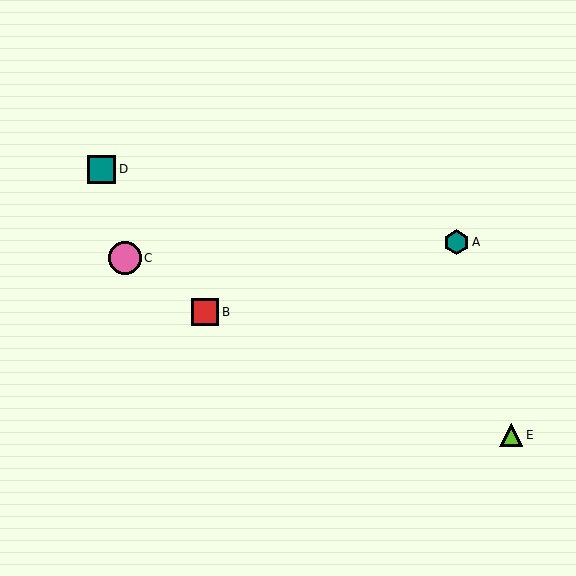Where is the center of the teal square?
The center of the teal square is at (101, 169).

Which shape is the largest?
The pink circle (labeled C) is the largest.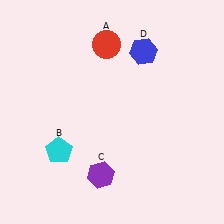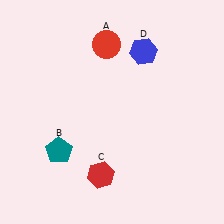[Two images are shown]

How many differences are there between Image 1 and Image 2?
There are 2 differences between the two images.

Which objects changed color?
B changed from cyan to teal. C changed from purple to red.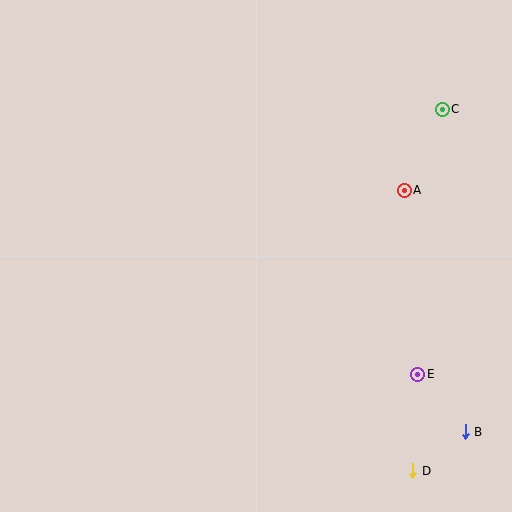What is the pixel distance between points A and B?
The distance between A and B is 249 pixels.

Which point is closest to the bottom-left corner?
Point D is closest to the bottom-left corner.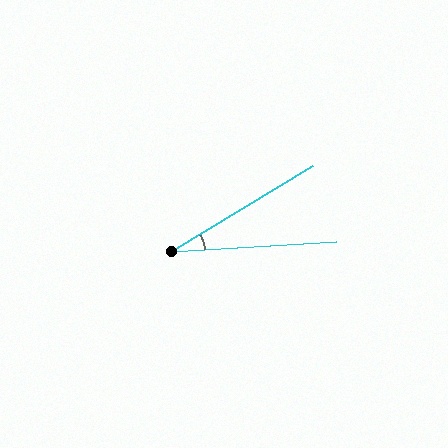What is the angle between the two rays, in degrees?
Approximately 28 degrees.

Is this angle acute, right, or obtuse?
It is acute.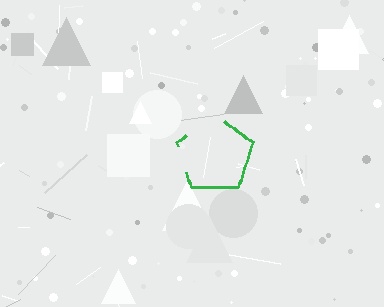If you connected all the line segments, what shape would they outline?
They would outline a pentagon.